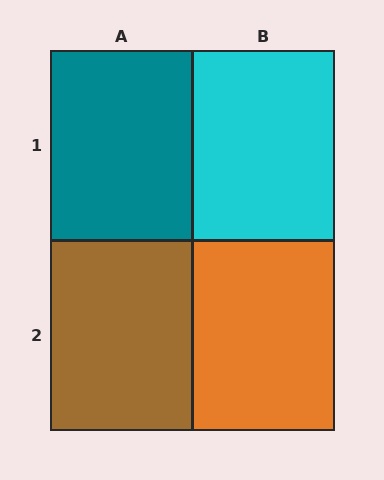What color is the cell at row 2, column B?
Orange.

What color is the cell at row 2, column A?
Brown.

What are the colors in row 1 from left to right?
Teal, cyan.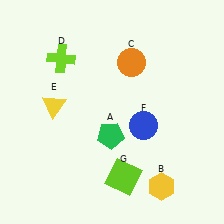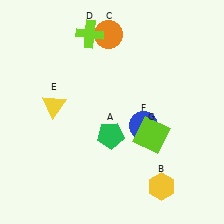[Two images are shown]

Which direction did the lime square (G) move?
The lime square (G) moved up.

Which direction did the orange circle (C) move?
The orange circle (C) moved up.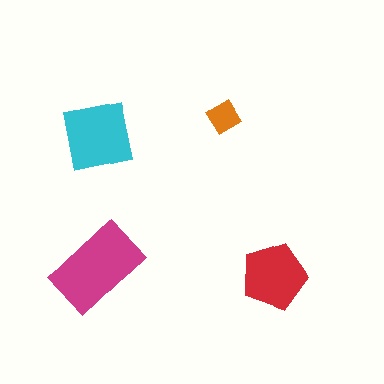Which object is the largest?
The magenta rectangle.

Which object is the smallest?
The orange diamond.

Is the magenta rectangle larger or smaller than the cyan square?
Larger.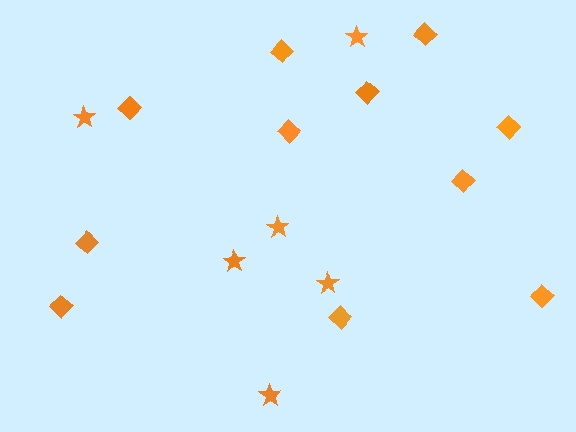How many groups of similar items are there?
There are 2 groups: one group of stars (6) and one group of diamonds (11).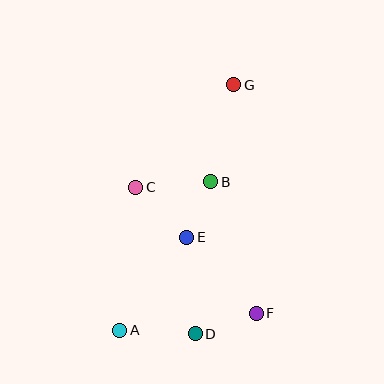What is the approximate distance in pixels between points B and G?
The distance between B and G is approximately 100 pixels.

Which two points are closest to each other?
Points B and E are closest to each other.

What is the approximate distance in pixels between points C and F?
The distance between C and F is approximately 175 pixels.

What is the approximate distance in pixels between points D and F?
The distance between D and F is approximately 65 pixels.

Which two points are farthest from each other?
Points A and G are farthest from each other.